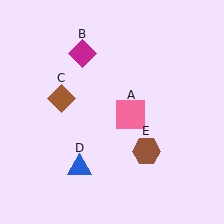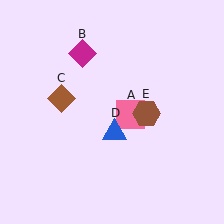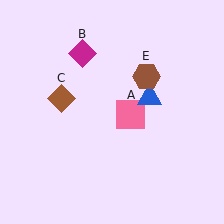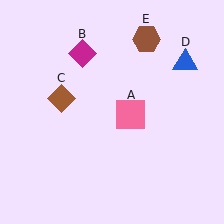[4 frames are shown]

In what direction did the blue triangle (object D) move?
The blue triangle (object D) moved up and to the right.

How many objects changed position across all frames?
2 objects changed position: blue triangle (object D), brown hexagon (object E).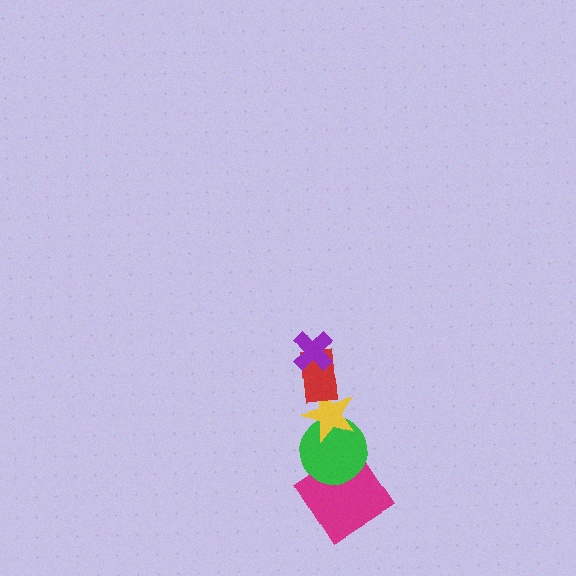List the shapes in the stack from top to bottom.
From top to bottom: the purple cross, the red rectangle, the yellow star, the green circle, the magenta diamond.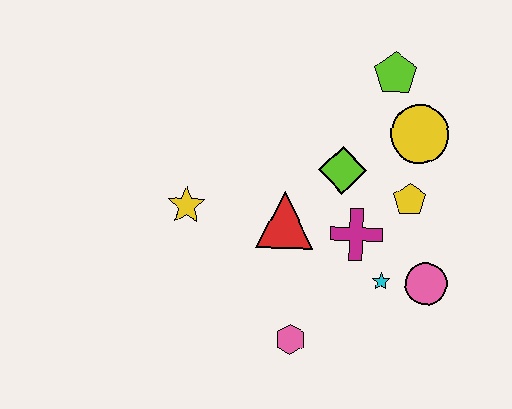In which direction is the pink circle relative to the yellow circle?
The pink circle is below the yellow circle.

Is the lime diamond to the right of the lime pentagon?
No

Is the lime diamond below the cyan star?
No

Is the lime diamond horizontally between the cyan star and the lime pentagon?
No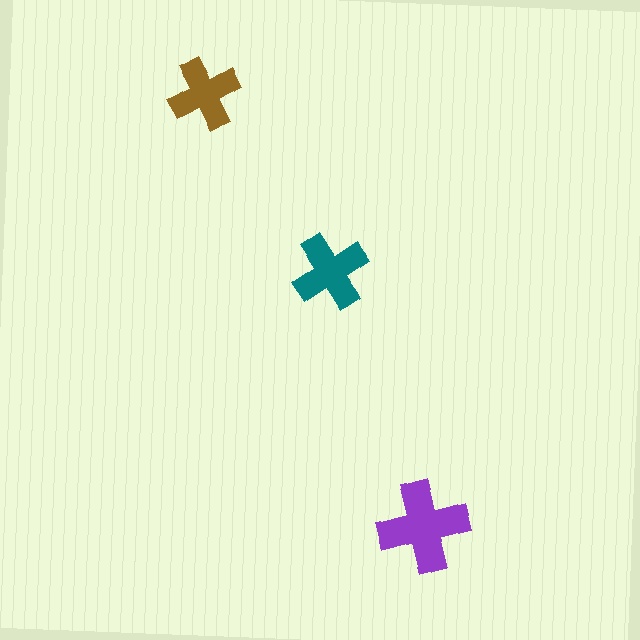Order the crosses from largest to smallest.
the purple one, the teal one, the brown one.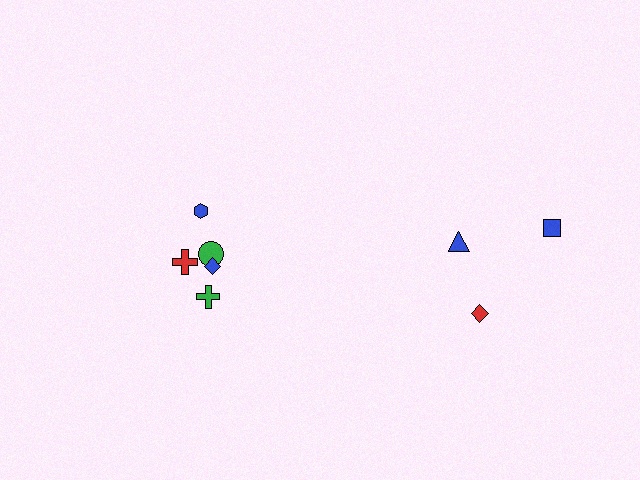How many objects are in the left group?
There are 5 objects.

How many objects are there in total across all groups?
There are 8 objects.